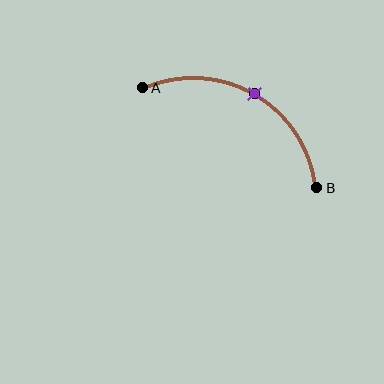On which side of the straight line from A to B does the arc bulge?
The arc bulges above the straight line connecting A and B.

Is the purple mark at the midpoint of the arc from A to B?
Yes. The purple mark lies on the arc at equal arc-length from both A and B — it is the arc midpoint.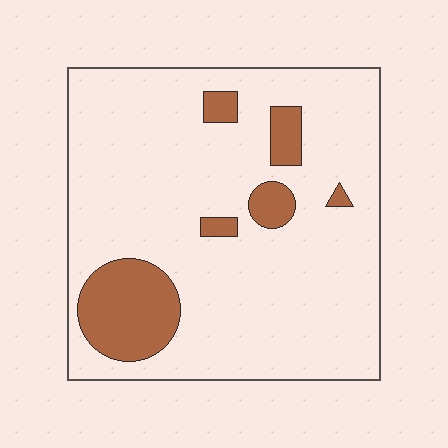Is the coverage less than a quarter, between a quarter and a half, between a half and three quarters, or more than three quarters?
Less than a quarter.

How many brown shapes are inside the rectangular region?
6.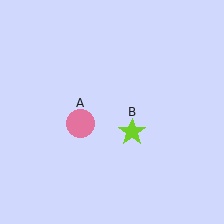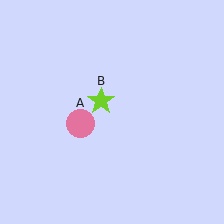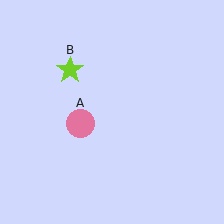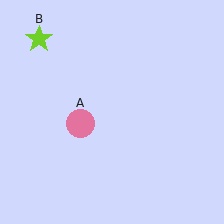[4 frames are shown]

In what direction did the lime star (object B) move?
The lime star (object B) moved up and to the left.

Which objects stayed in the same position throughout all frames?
Pink circle (object A) remained stationary.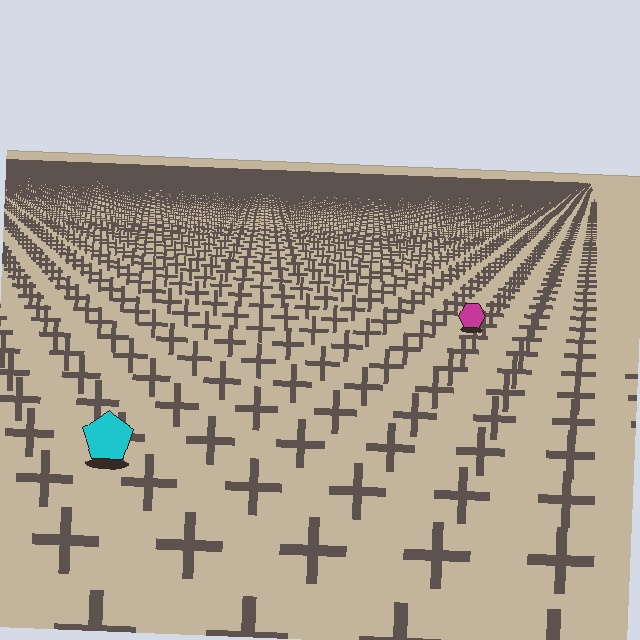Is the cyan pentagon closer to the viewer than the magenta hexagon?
Yes. The cyan pentagon is closer — you can tell from the texture gradient: the ground texture is coarser near it.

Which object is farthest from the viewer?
The magenta hexagon is farthest from the viewer. It appears smaller and the ground texture around it is denser.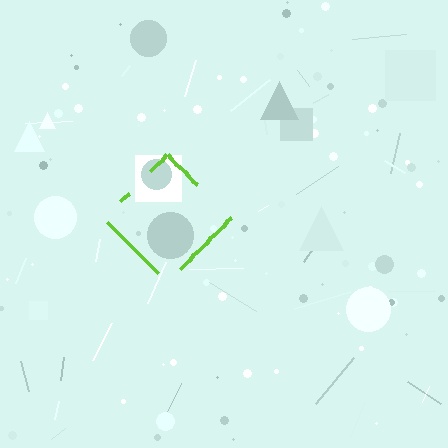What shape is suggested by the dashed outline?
The dashed outline suggests a diamond.